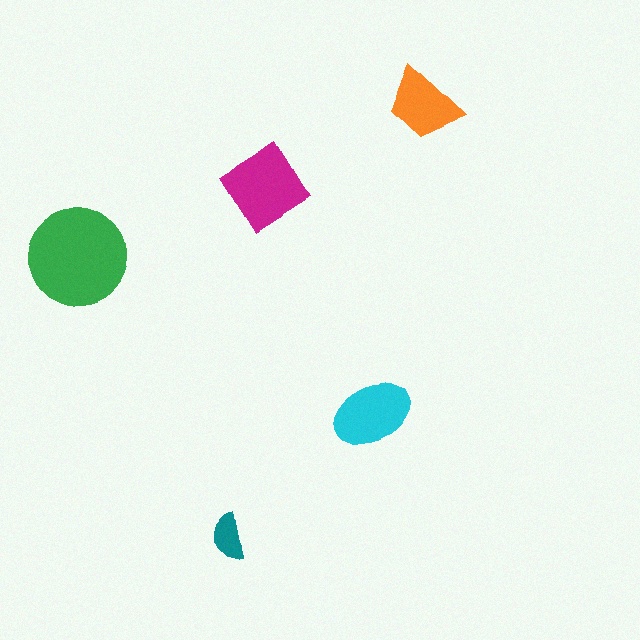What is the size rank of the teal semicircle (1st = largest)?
5th.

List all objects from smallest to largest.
The teal semicircle, the orange trapezoid, the cyan ellipse, the magenta diamond, the green circle.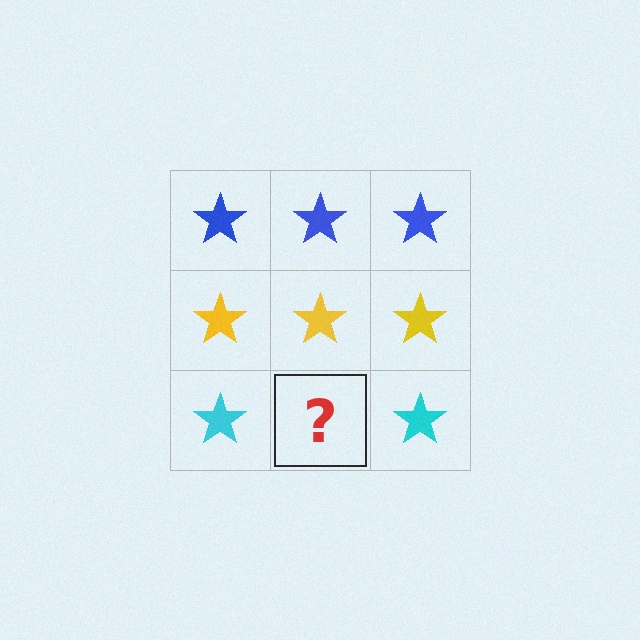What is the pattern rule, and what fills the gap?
The rule is that each row has a consistent color. The gap should be filled with a cyan star.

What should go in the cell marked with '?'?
The missing cell should contain a cyan star.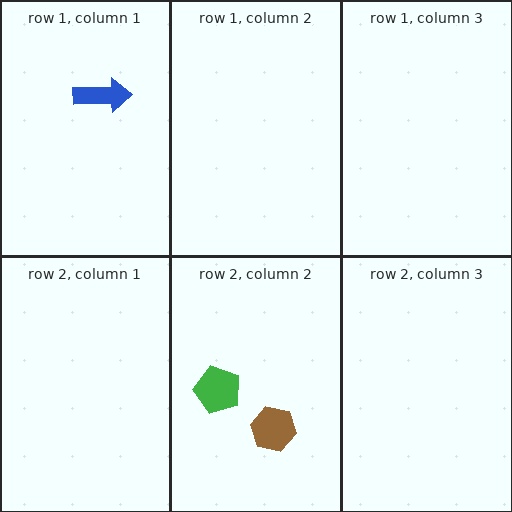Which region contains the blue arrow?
The row 1, column 1 region.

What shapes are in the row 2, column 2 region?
The brown hexagon, the green pentagon.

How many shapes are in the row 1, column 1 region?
1.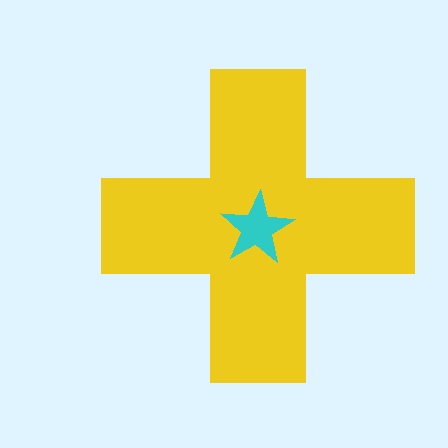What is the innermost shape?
The cyan star.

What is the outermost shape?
The yellow cross.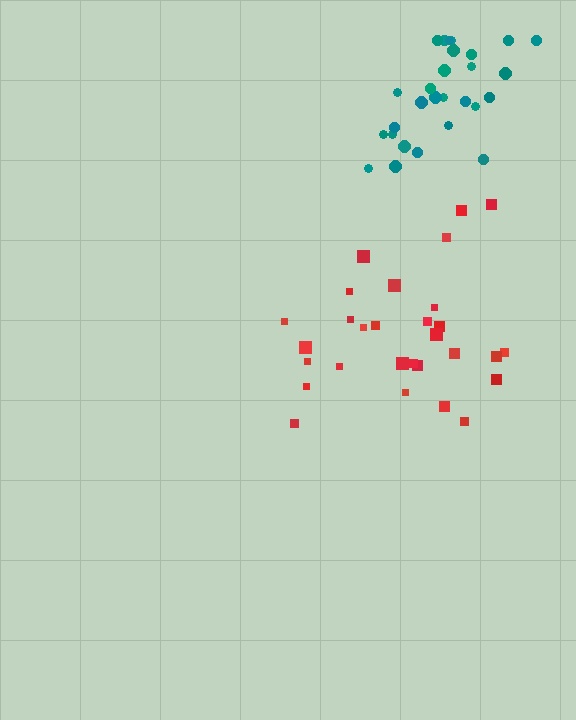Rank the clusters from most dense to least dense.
teal, red.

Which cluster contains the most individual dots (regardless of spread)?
Red (29).